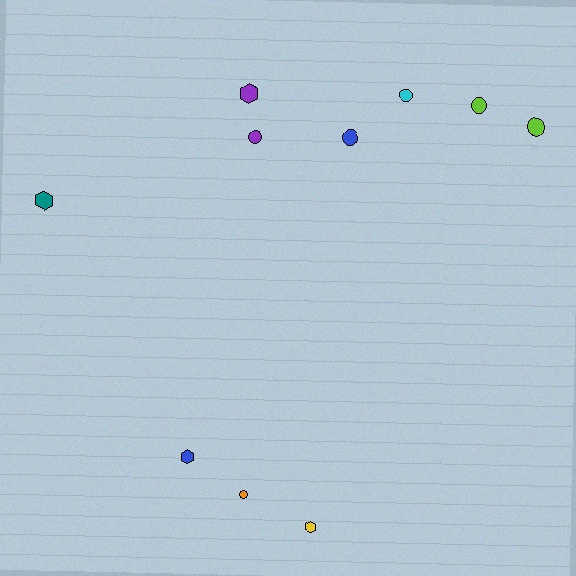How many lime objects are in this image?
There are 2 lime objects.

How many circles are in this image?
There are 6 circles.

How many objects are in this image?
There are 10 objects.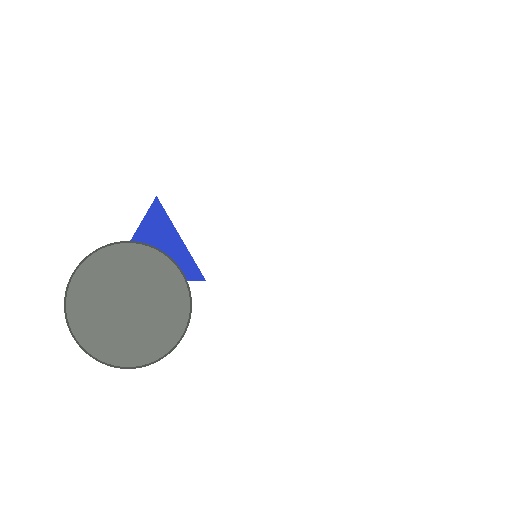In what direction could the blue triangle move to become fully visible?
The blue triangle could move up. That would shift it out from behind the gray circle entirely.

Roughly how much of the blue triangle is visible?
About half of it is visible (roughly 50%).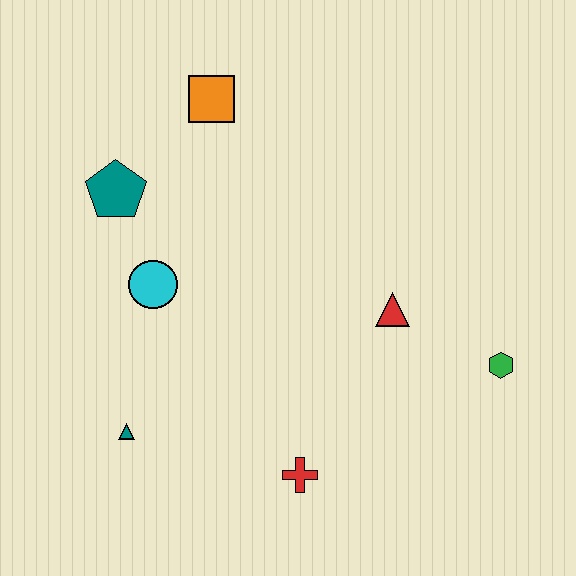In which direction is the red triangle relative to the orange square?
The red triangle is below the orange square.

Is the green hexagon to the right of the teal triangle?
Yes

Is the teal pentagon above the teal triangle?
Yes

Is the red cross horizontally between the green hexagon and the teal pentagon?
Yes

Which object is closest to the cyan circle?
The teal pentagon is closest to the cyan circle.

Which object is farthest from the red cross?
The orange square is farthest from the red cross.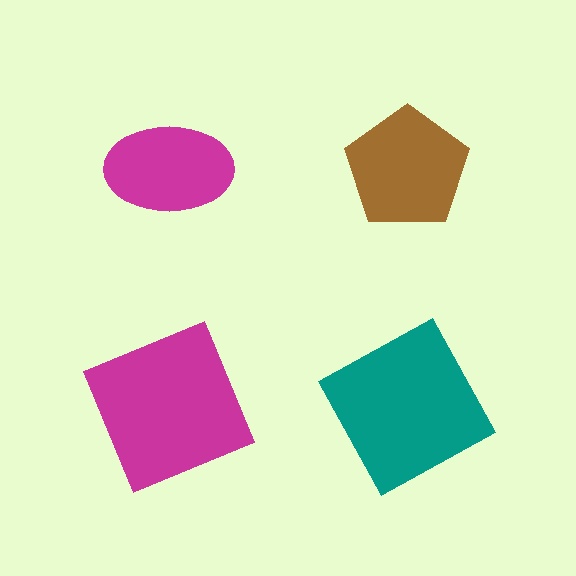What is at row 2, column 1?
A magenta square.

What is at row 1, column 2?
A brown pentagon.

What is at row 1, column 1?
A magenta ellipse.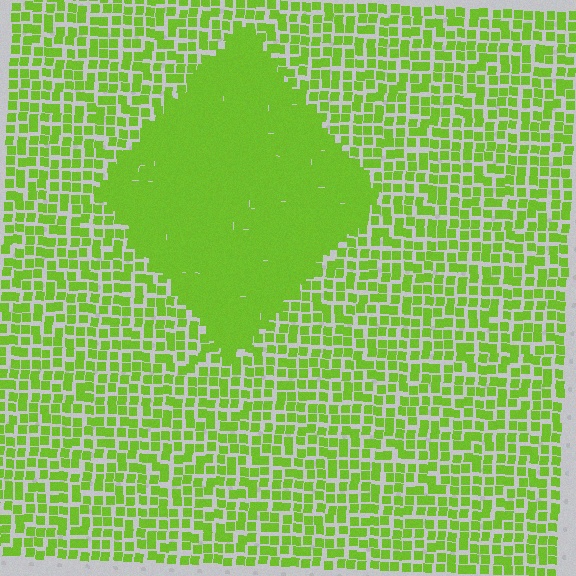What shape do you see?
I see a diamond.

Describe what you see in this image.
The image contains small lime elements arranged at two different densities. A diamond-shaped region is visible where the elements are more densely packed than the surrounding area.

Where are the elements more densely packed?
The elements are more densely packed inside the diamond boundary.